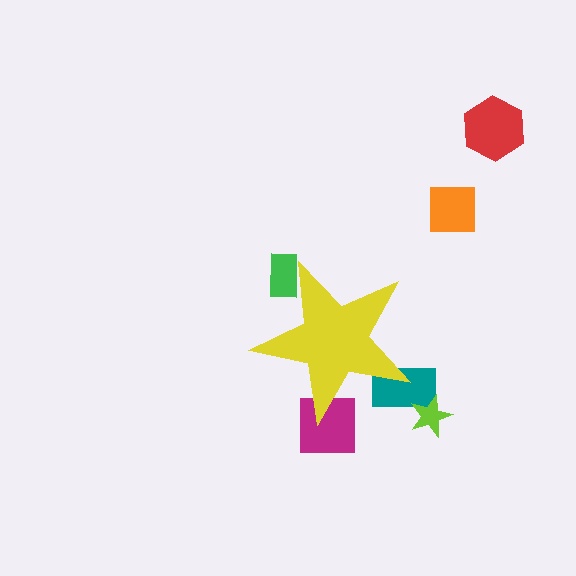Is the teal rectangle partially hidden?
Yes, the teal rectangle is partially hidden behind the yellow star.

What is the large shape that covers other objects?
A yellow star.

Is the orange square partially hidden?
No, the orange square is fully visible.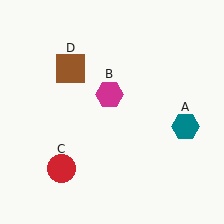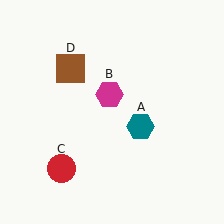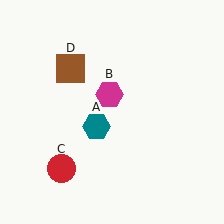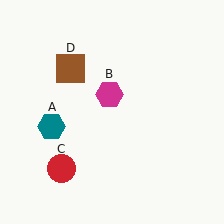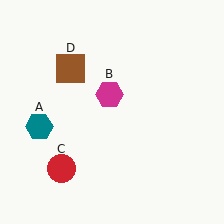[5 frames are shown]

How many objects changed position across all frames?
1 object changed position: teal hexagon (object A).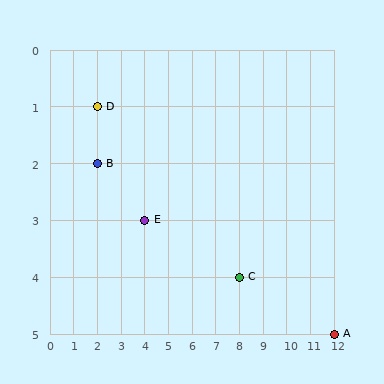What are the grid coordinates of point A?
Point A is at grid coordinates (12, 5).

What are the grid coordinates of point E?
Point E is at grid coordinates (4, 3).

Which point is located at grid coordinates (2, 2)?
Point B is at (2, 2).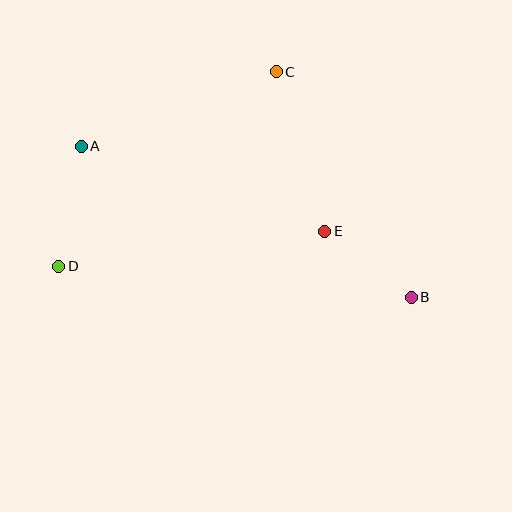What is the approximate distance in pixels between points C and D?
The distance between C and D is approximately 292 pixels.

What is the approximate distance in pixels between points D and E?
The distance between D and E is approximately 268 pixels.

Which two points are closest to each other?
Points B and E are closest to each other.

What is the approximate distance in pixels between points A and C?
The distance between A and C is approximately 209 pixels.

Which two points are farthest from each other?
Points A and B are farthest from each other.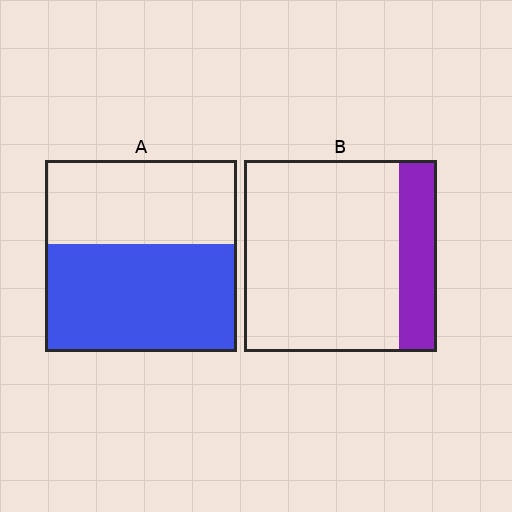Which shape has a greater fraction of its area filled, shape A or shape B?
Shape A.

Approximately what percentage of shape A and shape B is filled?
A is approximately 55% and B is approximately 20%.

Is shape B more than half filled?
No.